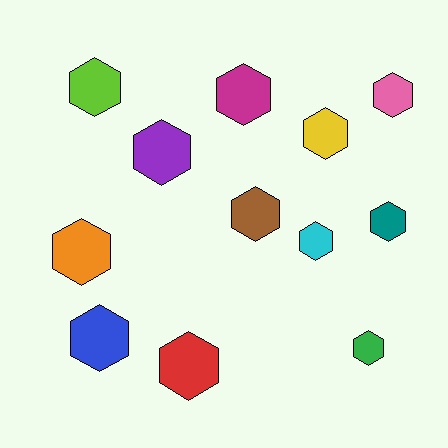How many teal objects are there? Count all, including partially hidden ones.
There is 1 teal object.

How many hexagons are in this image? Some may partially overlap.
There are 12 hexagons.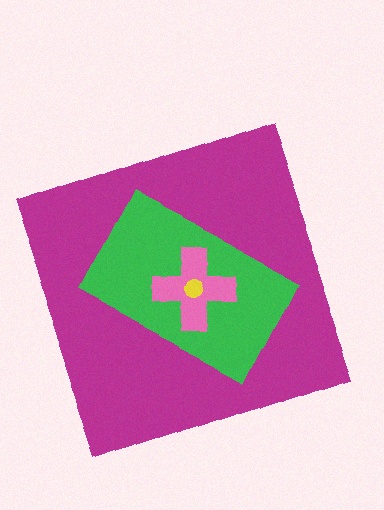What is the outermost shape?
The magenta square.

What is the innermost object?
The yellow circle.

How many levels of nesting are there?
4.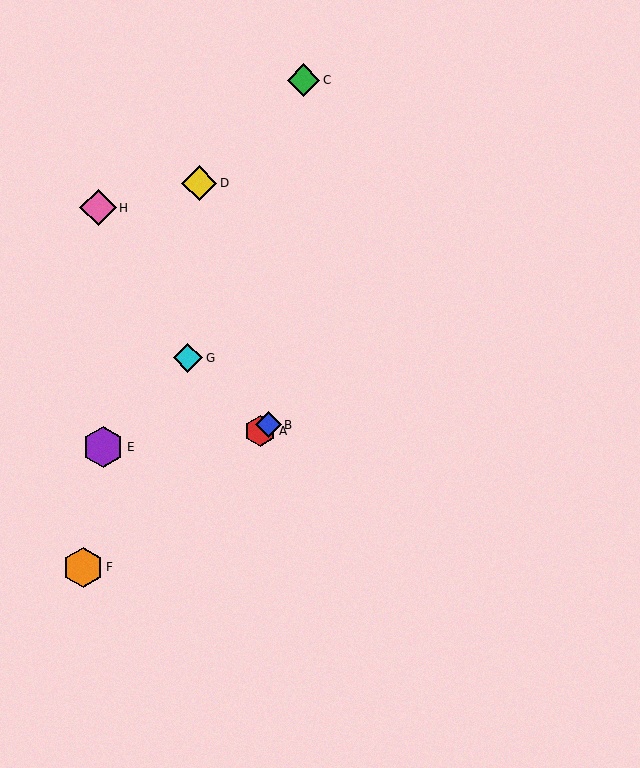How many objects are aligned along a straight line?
3 objects (A, B, F) are aligned along a straight line.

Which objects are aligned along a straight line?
Objects A, B, F are aligned along a straight line.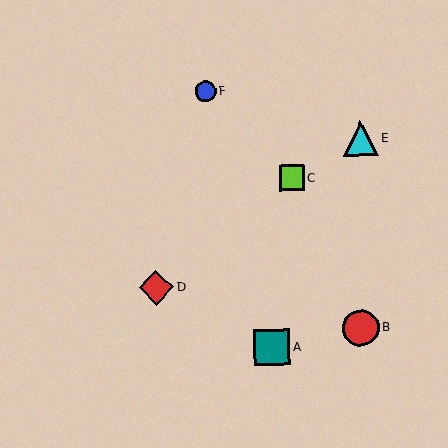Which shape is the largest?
The red circle (labeled B) is the largest.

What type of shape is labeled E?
Shape E is a cyan triangle.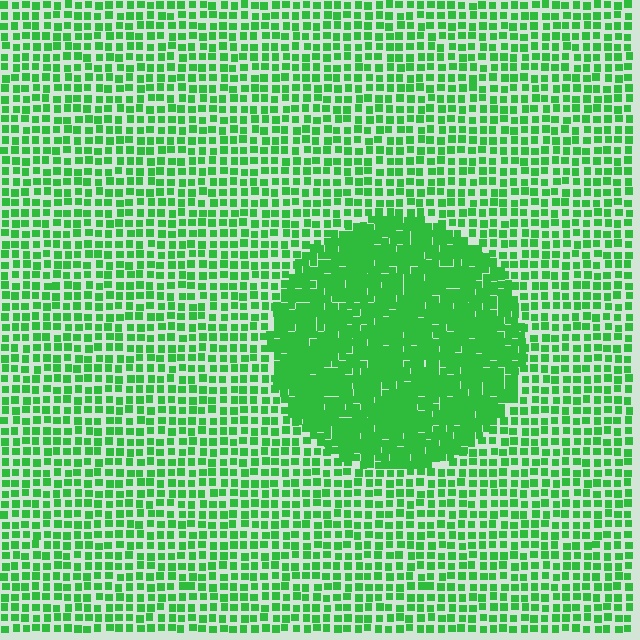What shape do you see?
I see a circle.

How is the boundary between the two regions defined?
The boundary is defined by a change in element density (approximately 2.1x ratio). All elements are the same color, size, and shape.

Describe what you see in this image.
The image contains small green elements arranged at two different densities. A circle-shaped region is visible where the elements are more densely packed than the surrounding area.